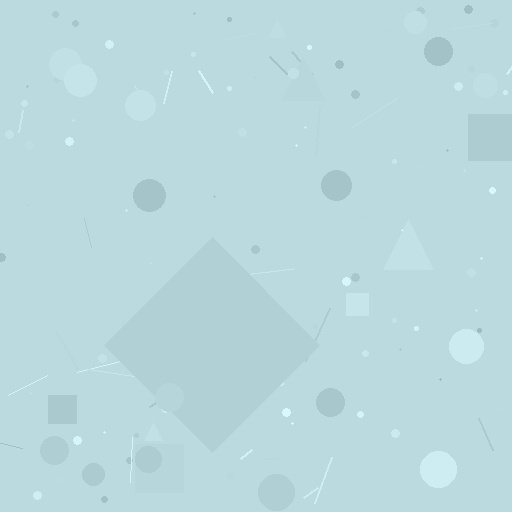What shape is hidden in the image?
A diamond is hidden in the image.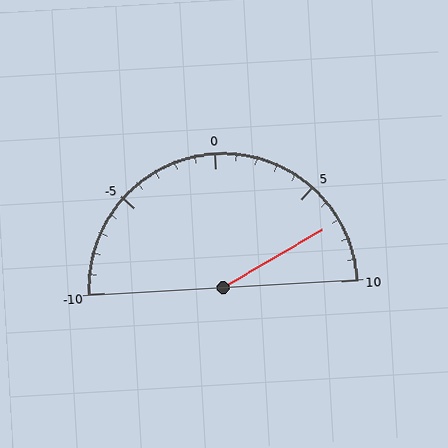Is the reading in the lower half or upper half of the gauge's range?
The reading is in the upper half of the range (-10 to 10).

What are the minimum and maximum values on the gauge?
The gauge ranges from -10 to 10.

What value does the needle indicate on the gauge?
The needle indicates approximately 7.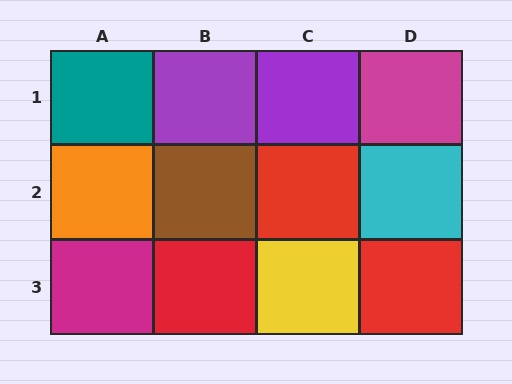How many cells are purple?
2 cells are purple.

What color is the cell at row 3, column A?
Magenta.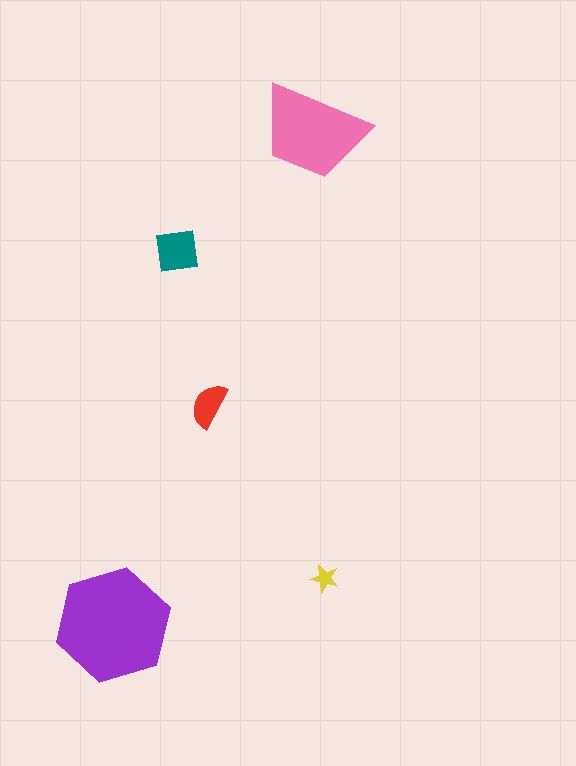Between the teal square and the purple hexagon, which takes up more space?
The purple hexagon.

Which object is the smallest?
The yellow star.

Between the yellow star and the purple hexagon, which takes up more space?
The purple hexagon.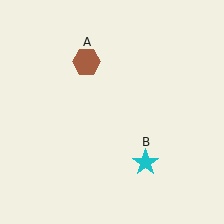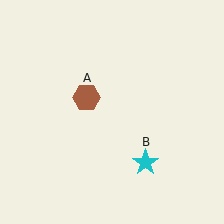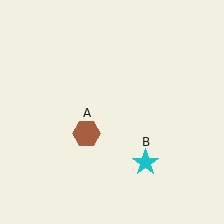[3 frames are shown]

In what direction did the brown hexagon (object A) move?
The brown hexagon (object A) moved down.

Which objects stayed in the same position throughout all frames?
Cyan star (object B) remained stationary.